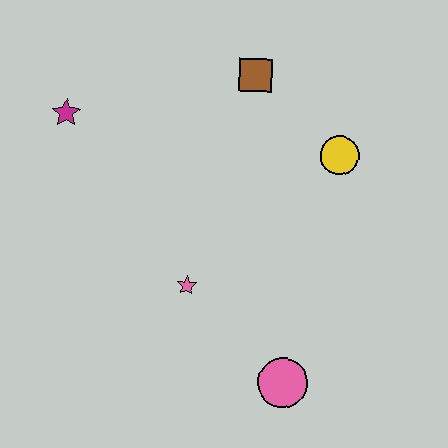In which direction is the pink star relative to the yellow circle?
The pink star is to the left of the yellow circle.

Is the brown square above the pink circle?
Yes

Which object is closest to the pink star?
The pink circle is closest to the pink star.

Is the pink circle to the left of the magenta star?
No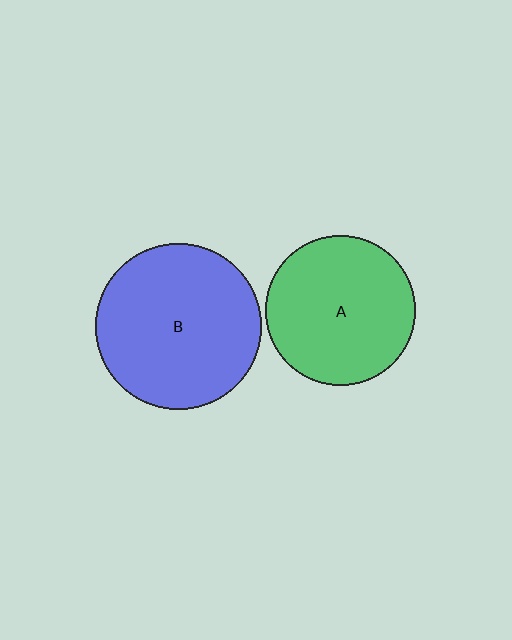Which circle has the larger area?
Circle B (blue).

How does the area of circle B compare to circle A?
Approximately 1.2 times.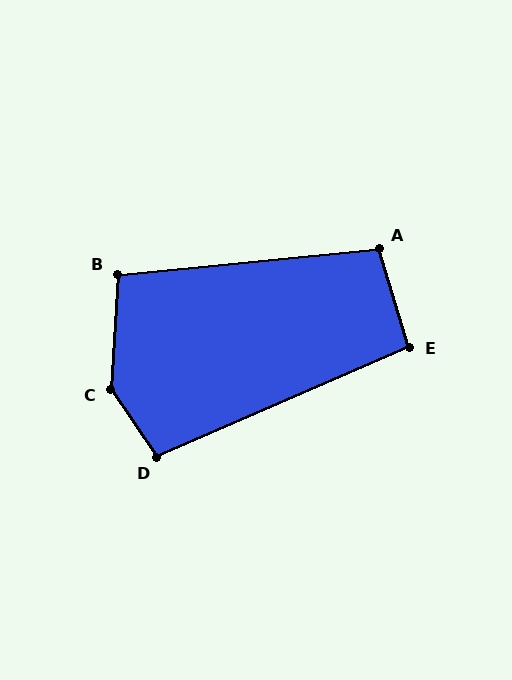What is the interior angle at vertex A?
Approximately 101 degrees (obtuse).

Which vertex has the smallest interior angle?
E, at approximately 97 degrees.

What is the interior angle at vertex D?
Approximately 101 degrees (obtuse).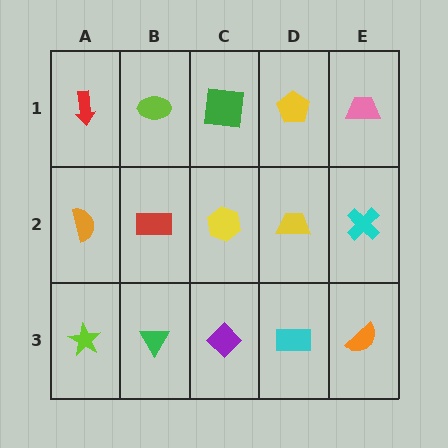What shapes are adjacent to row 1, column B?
A red rectangle (row 2, column B), a red arrow (row 1, column A), a green square (row 1, column C).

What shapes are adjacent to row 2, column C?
A green square (row 1, column C), a purple diamond (row 3, column C), a red rectangle (row 2, column B), a yellow trapezoid (row 2, column D).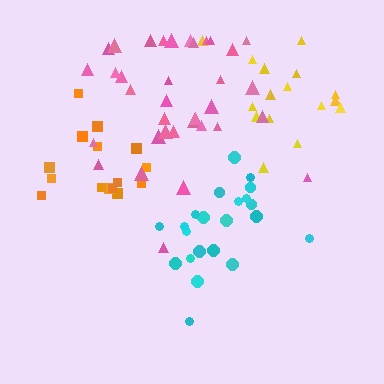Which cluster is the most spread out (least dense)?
Yellow.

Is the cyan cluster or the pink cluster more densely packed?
Cyan.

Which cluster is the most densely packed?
Cyan.